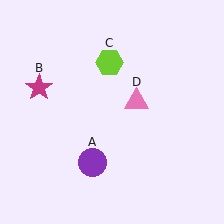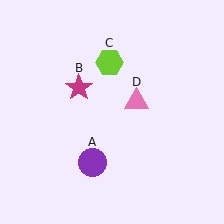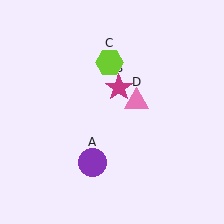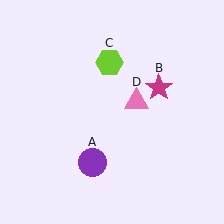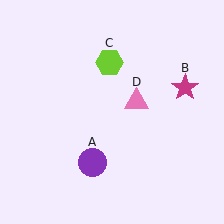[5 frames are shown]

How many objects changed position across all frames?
1 object changed position: magenta star (object B).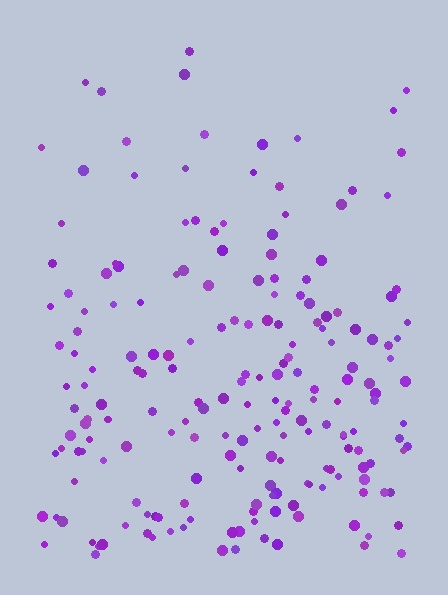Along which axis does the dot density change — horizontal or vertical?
Vertical.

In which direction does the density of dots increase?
From top to bottom, with the bottom side densest.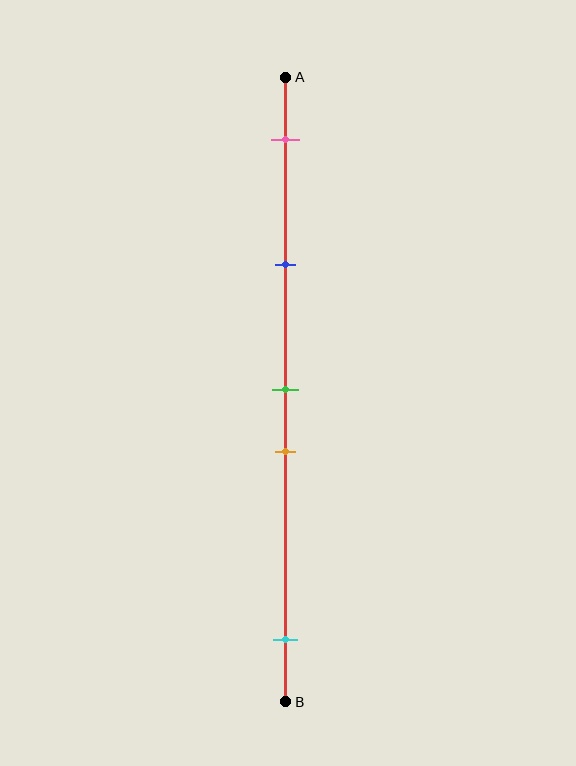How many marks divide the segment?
There are 5 marks dividing the segment.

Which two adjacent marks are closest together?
The green and orange marks are the closest adjacent pair.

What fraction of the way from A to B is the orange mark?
The orange mark is approximately 60% (0.6) of the way from A to B.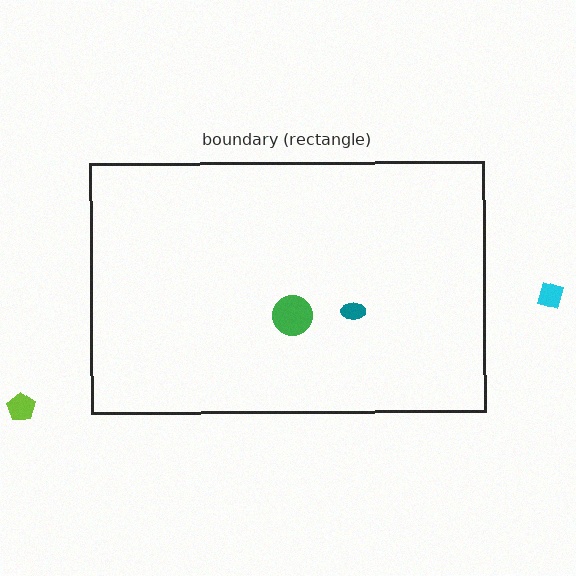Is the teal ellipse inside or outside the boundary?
Inside.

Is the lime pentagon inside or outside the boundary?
Outside.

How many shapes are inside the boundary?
2 inside, 2 outside.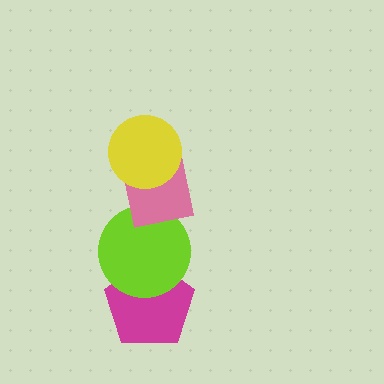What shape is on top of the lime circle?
The pink square is on top of the lime circle.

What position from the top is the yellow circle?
The yellow circle is 1st from the top.